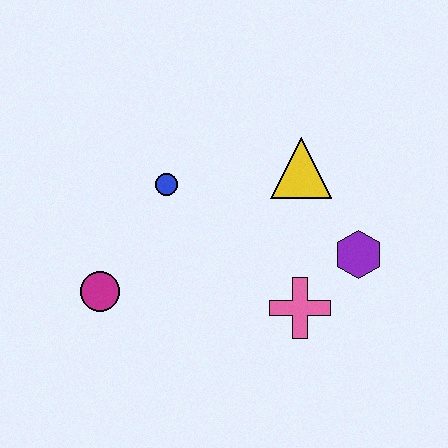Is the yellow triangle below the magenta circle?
No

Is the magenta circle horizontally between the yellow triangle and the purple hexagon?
No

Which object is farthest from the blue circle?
The purple hexagon is farthest from the blue circle.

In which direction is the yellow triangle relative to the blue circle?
The yellow triangle is to the right of the blue circle.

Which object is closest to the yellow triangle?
The purple hexagon is closest to the yellow triangle.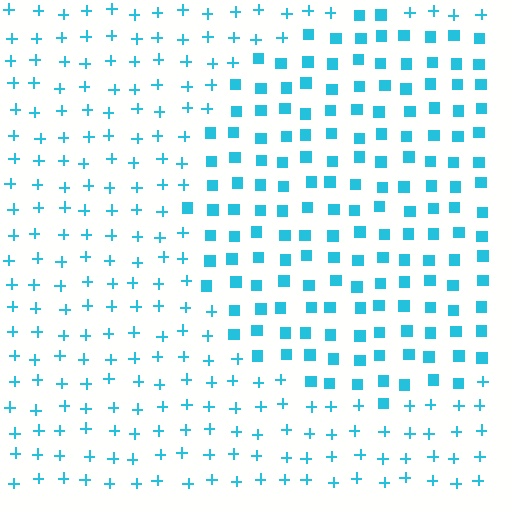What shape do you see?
I see a circle.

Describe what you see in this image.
The image is filled with small cyan elements arranged in a uniform grid. A circle-shaped region contains squares, while the surrounding area contains plus signs. The boundary is defined purely by the change in element shape.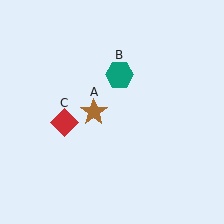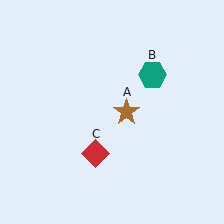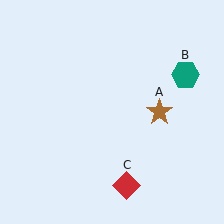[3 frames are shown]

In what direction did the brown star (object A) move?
The brown star (object A) moved right.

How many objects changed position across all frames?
3 objects changed position: brown star (object A), teal hexagon (object B), red diamond (object C).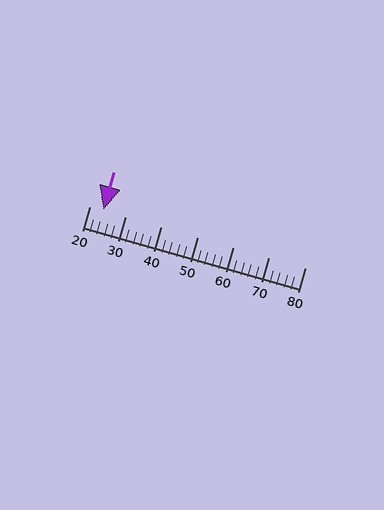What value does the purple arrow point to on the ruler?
The purple arrow points to approximately 24.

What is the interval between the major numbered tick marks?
The major tick marks are spaced 10 units apart.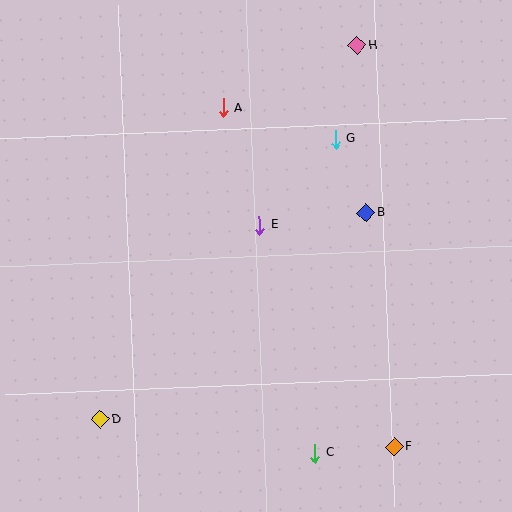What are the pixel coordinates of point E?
Point E is at (259, 225).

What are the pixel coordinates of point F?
Point F is at (394, 447).